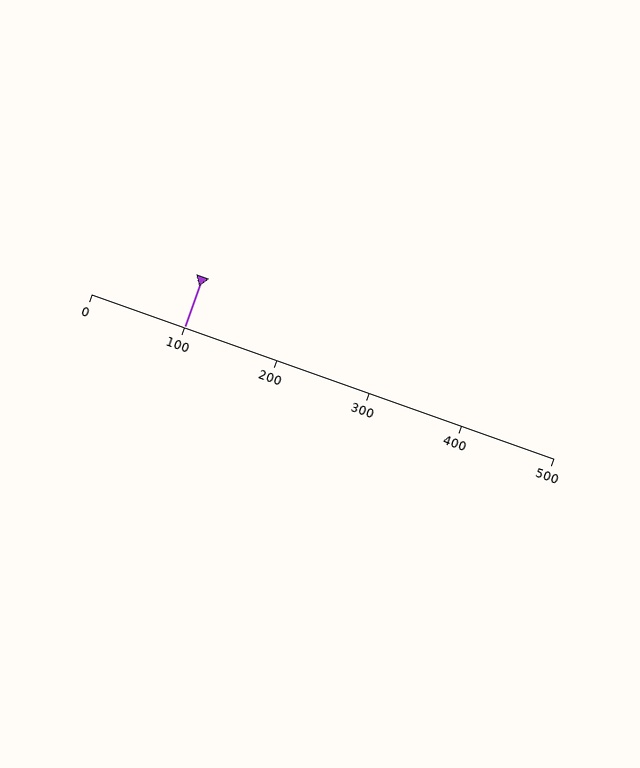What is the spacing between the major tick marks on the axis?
The major ticks are spaced 100 apart.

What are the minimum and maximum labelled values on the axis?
The axis runs from 0 to 500.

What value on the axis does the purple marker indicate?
The marker indicates approximately 100.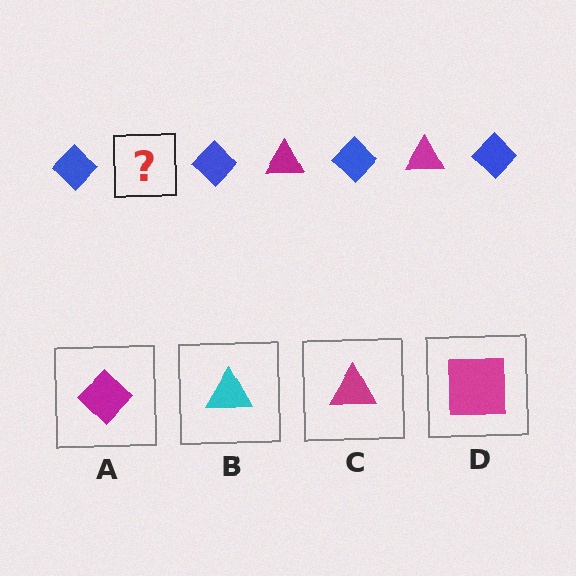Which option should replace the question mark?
Option C.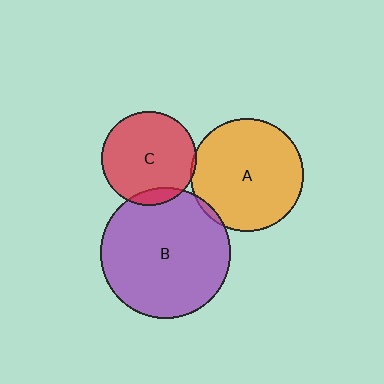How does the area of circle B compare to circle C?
Approximately 1.9 times.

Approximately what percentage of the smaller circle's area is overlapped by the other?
Approximately 5%.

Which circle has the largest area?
Circle B (purple).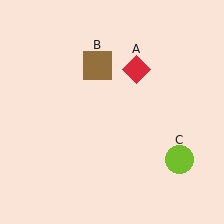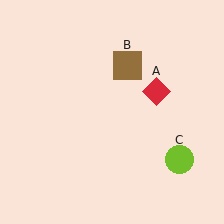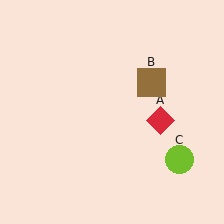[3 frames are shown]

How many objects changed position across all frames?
2 objects changed position: red diamond (object A), brown square (object B).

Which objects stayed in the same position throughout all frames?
Lime circle (object C) remained stationary.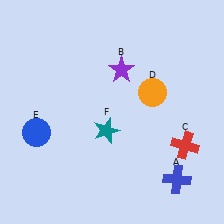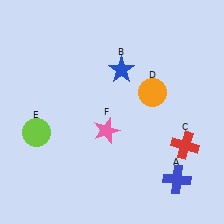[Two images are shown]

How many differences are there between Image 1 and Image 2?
There are 3 differences between the two images.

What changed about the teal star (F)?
In Image 1, F is teal. In Image 2, it changed to pink.